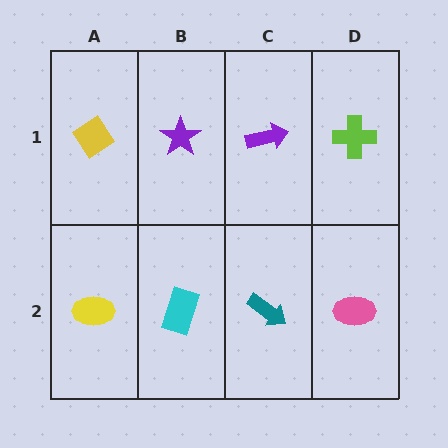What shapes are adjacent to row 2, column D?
A lime cross (row 1, column D), a teal arrow (row 2, column C).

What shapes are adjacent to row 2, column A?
A yellow diamond (row 1, column A), a cyan rectangle (row 2, column B).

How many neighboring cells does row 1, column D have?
2.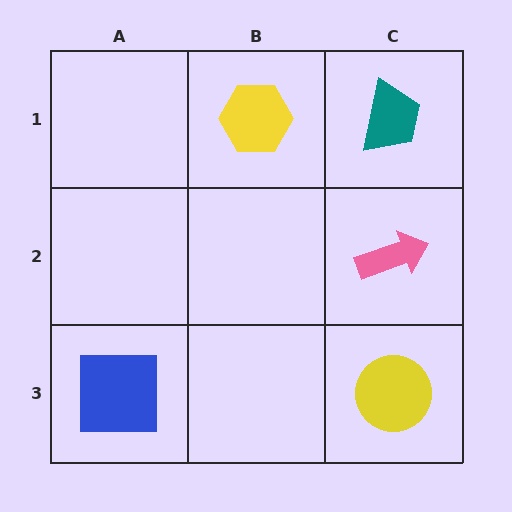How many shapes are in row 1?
2 shapes.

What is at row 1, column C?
A teal trapezoid.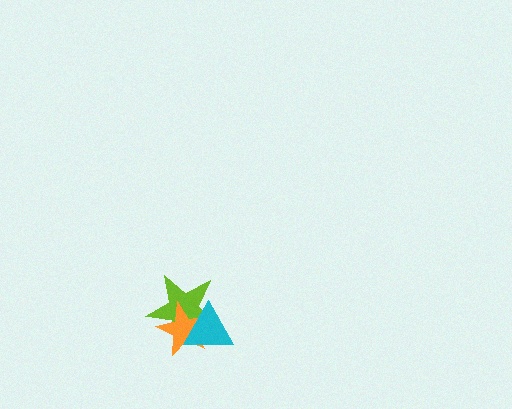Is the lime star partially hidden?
Yes, it is partially covered by another shape.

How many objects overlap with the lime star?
2 objects overlap with the lime star.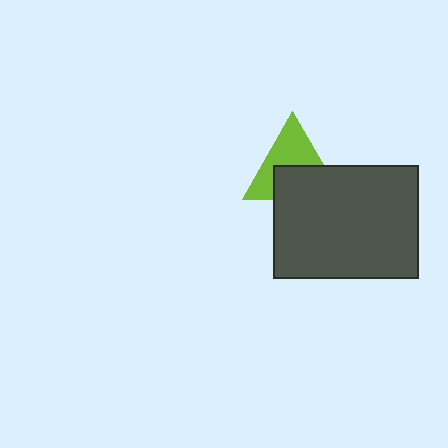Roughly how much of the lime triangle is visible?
About half of it is visible (roughly 55%).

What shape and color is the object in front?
The object in front is a dark gray rectangle.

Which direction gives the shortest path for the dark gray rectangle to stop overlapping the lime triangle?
Moving down gives the shortest separation.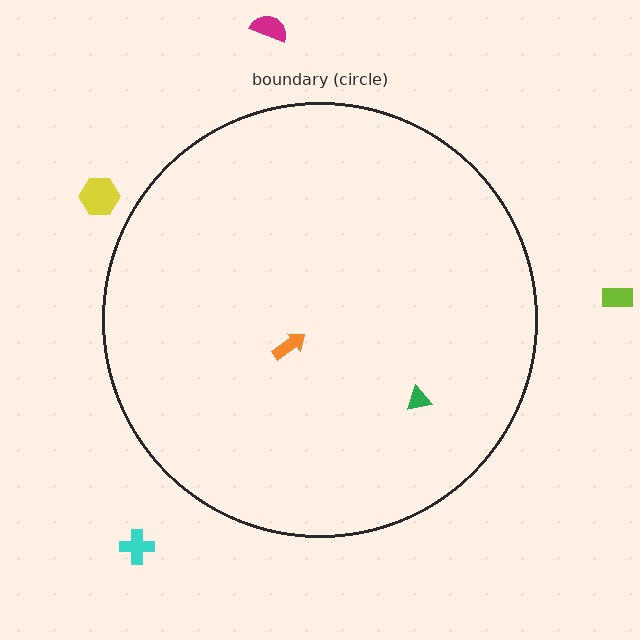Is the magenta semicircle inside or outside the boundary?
Outside.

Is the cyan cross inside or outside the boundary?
Outside.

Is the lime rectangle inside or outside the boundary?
Outside.